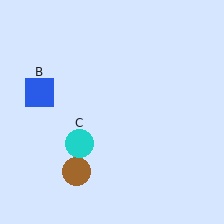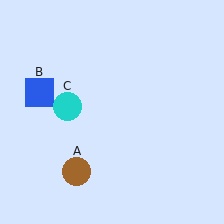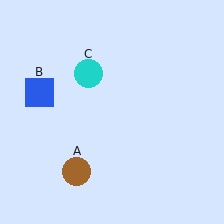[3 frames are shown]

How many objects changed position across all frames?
1 object changed position: cyan circle (object C).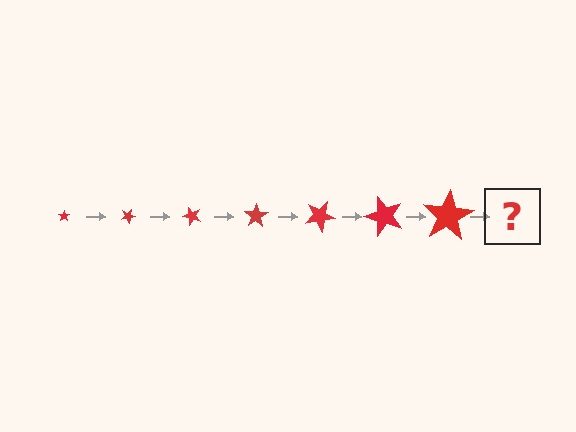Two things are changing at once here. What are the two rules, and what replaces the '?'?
The two rules are that the star grows larger each step and it rotates 25 degrees each step. The '?' should be a star, larger than the previous one and rotated 175 degrees from the start.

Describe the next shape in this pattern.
It should be a star, larger than the previous one and rotated 175 degrees from the start.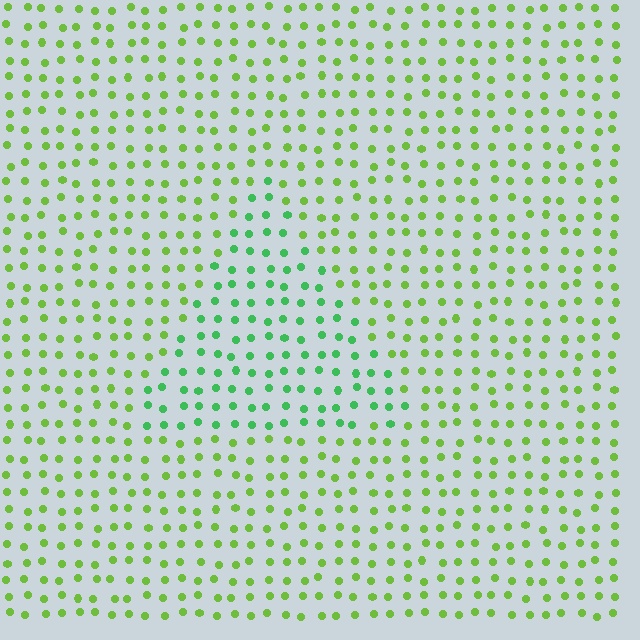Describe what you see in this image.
The image is filled with small lime elements in a uniform arrangement. A triangle-shaped region is visible where the elements are tinted to a slightly different hue, forming a subtle color boundary.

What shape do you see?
I see a triangle.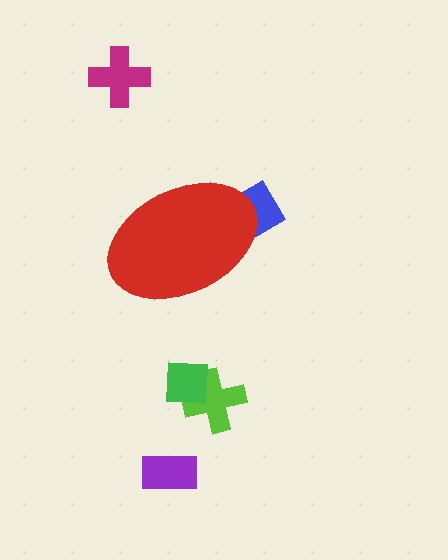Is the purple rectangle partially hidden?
No, the purple rectangle is fully visible.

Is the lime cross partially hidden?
No, the lime cross is fully visible.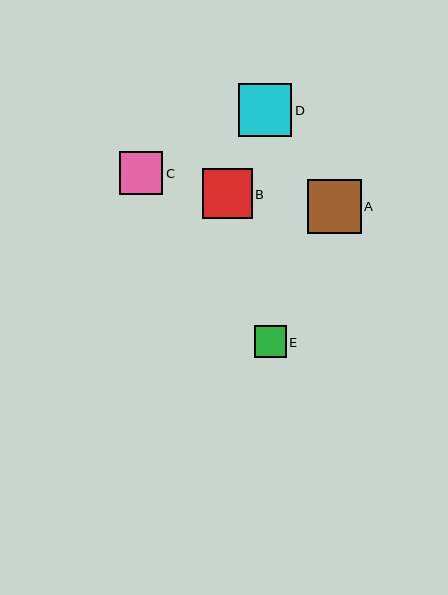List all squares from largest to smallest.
From largest to smallest: A, D, B, C, E.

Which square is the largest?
Square A is the largest with a size of approximately 53 pixels.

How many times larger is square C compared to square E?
Square C is approximately 1.4 times the size of square E.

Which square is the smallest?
Square E is the smallest with a size of approximately 32 pixels.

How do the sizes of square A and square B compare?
Square A and square B are approximately the same size.